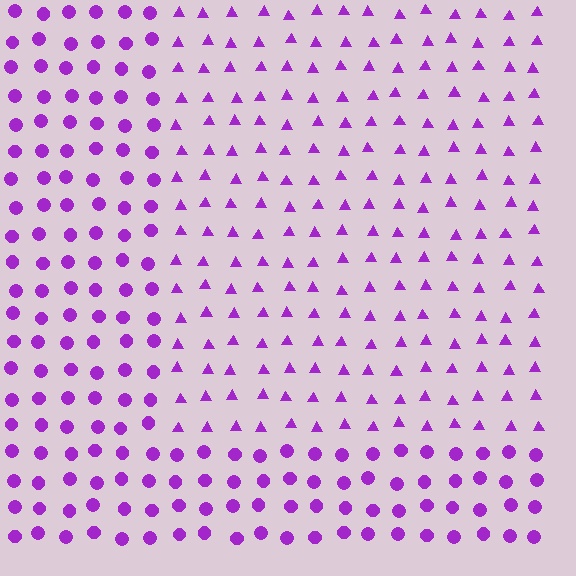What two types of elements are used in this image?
The image uses triangles inside the rectangle region and circles outside it.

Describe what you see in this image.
The image is filled with small purple elements arranged in a uniform grid. A rectangle-shaped region contains triangles, while the surrounding area contains circles. The boundary is defined purely by the change in element shape.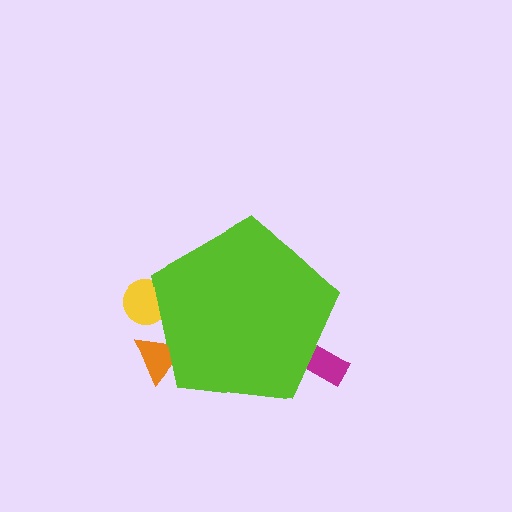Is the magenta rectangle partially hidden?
Yes, the magenta rectangle is partially hidden behind the lime pentagon.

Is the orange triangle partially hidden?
Yes, the orange triangle is partially hidden behind the lime pentagon.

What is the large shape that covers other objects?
A lime pentagon.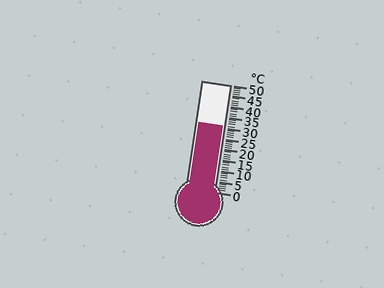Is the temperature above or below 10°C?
The temperature is above 10°C.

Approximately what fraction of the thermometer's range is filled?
The thermometer is filled to approximately 60% of its range.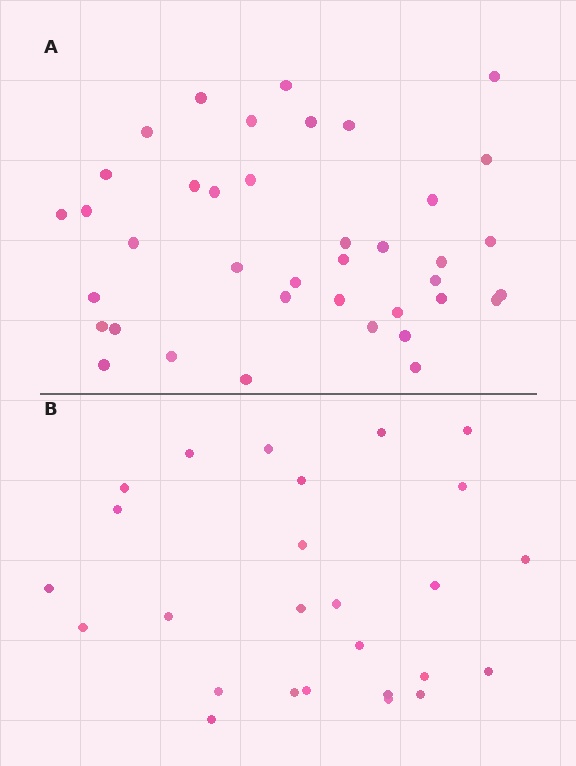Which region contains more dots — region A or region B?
Region A (the top region) has more dots.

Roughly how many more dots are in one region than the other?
Region A has approximately 15 more dots than region B.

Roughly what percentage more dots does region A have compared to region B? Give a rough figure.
About 50% more.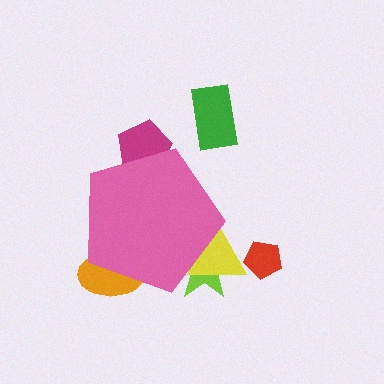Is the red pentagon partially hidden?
No, the red pentagon is fully visible.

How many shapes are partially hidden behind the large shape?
4 shapes are partially hidden.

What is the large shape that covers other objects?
A pink pentagon.